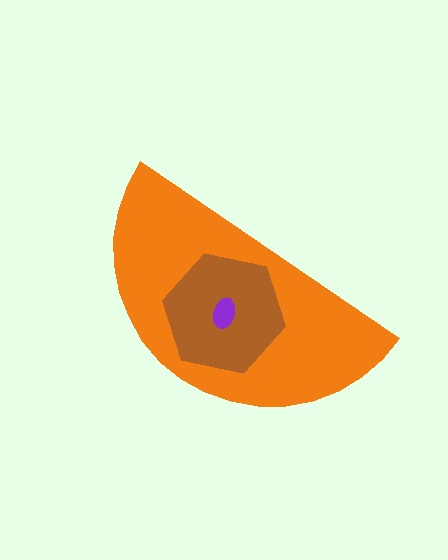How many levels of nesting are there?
3.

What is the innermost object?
The purple ellipse.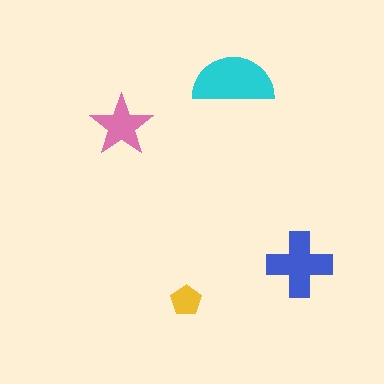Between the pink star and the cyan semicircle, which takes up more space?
The cyan semicircle.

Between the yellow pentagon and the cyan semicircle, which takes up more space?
The cyan semicircle.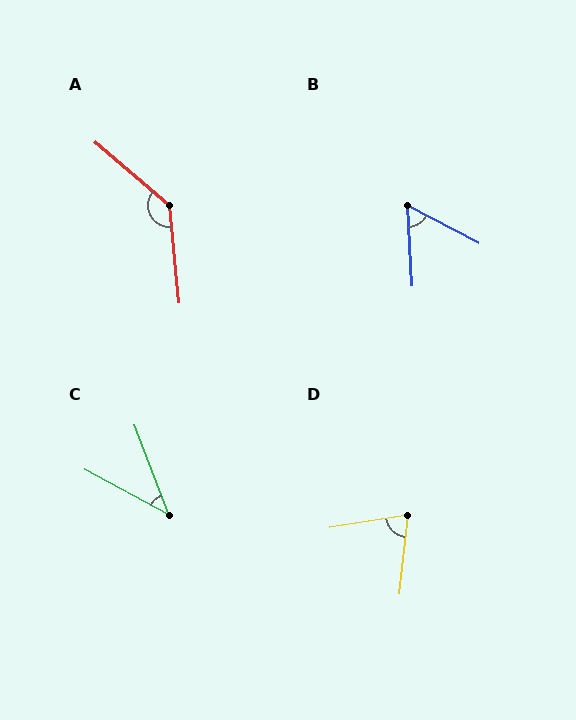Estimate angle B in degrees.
Approximately 59 degrees.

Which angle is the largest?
A, at approximately 136 degrees.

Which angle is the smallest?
C, at approximately 41 degrees.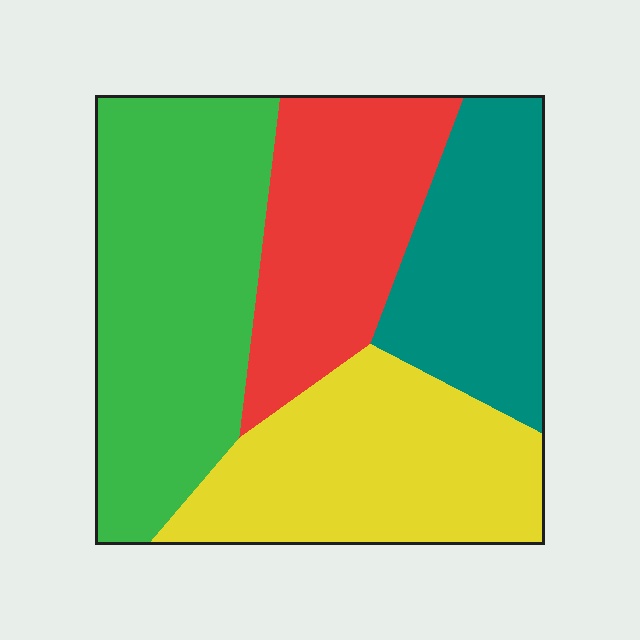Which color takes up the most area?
Green, at roughly 35%.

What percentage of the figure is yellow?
Yellow takes up between a quarter and a half of the figure.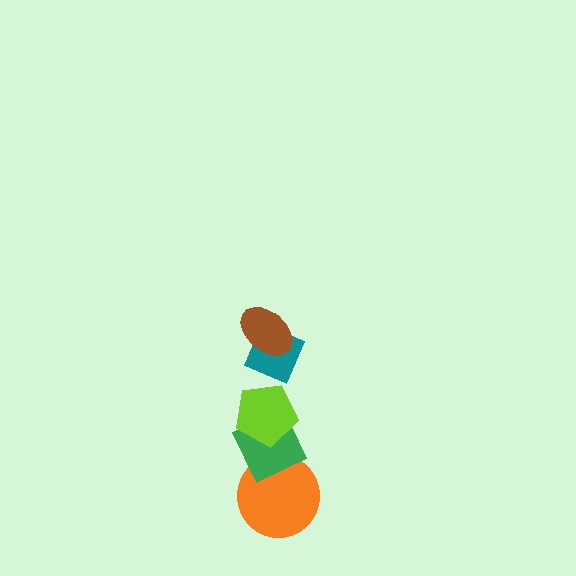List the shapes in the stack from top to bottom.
From top to bottom: the brown ellipse, the teal diamond, the lime pentagon, the green diamond, the orange circle.